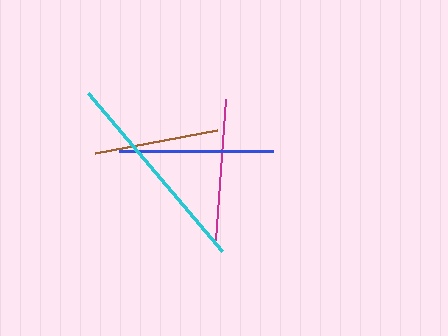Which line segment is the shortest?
The brown line is the shortest at approximately 124 pixels.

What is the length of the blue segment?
The blue segment is approximately 154 pixels long.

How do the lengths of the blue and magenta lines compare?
The blue and magenta lines are approximately the same length.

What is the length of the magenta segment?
The magenta segment is approximately 142 pixels long.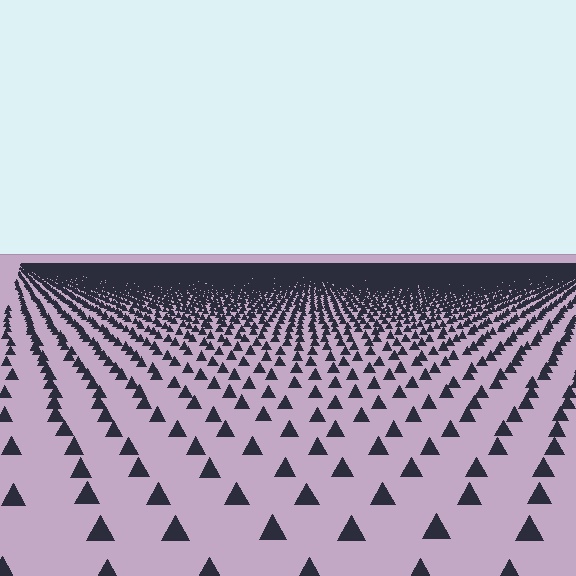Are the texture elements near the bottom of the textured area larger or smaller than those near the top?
Larger. Near the bottom, elements are closer to the viewer and appear at a bigger on-screen size.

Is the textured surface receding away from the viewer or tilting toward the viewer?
The surface is receding away from the viewer. Texture elements get smaller and denser toward the top.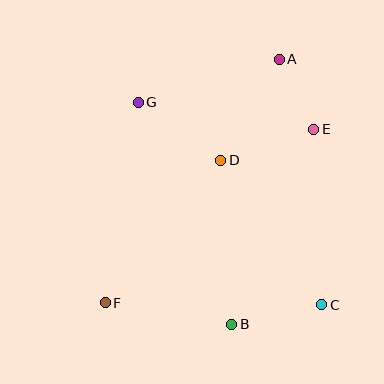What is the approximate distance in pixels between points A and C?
The distance between A and C is approximately 249 pixels.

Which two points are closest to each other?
Points A and E are closest to each other.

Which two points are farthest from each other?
Points A and F are farthest from each other.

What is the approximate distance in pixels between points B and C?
The distance between B and C is approximately 92 pixels.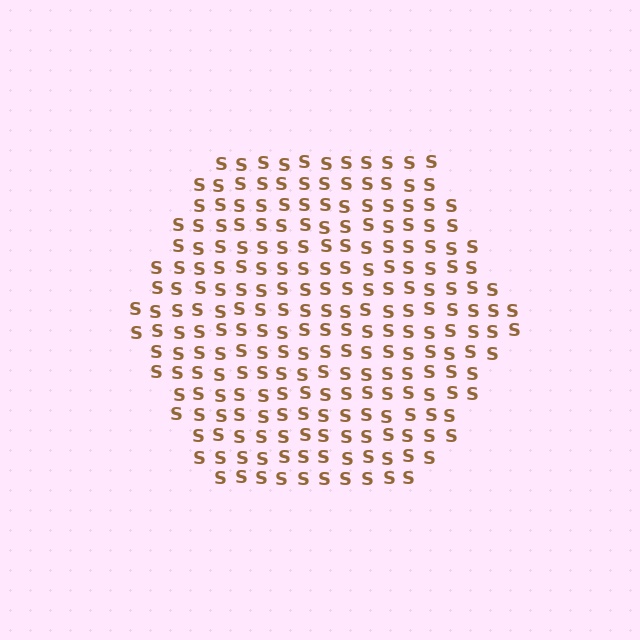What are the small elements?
The small elements are letter S's.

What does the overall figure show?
The overall figure shows a hexagon.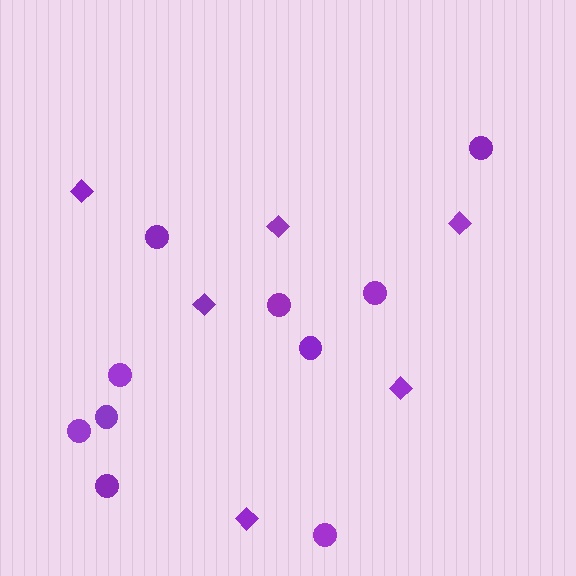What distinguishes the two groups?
There are 2 groups: one group of diamonds (6) and one group of circles (10).